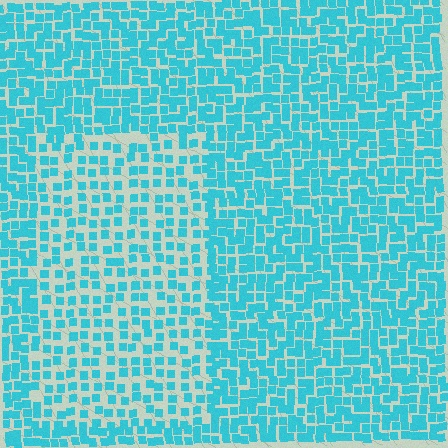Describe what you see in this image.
The image contains small cyan elements arranged at two different densities. A rectangle-shaped region is visible where the elements are less densely packed than the surrounding area.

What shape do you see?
I see a rectangle.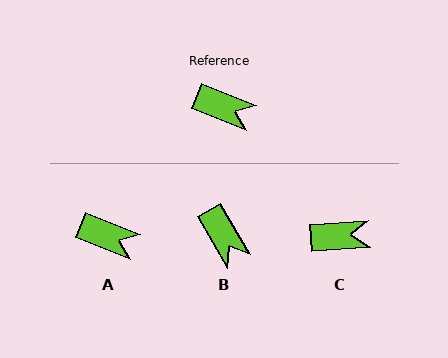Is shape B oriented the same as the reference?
No, it is off by about 39 degrees.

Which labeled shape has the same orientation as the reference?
A.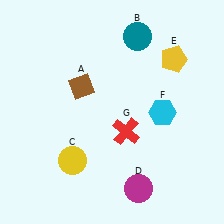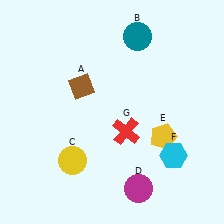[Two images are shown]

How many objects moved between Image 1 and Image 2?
2 objects moved between the two images.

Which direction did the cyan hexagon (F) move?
The cyan hexagon (F) moved down.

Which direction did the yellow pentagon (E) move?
The yellow pentagon (E) moved down.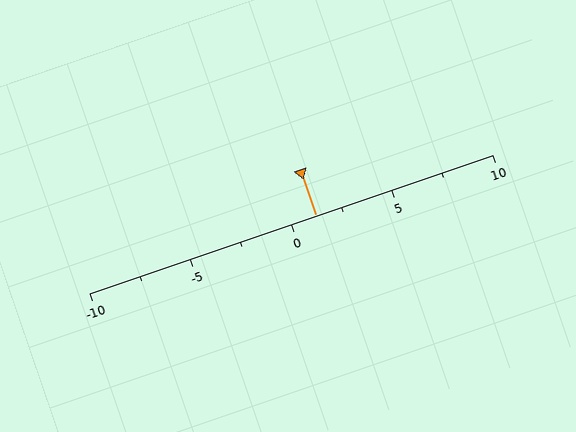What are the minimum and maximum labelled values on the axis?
The axis runs from -10 to 10.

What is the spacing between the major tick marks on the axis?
The major ticks are spaced 5 apart.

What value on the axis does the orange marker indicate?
The marker indicates approximately 1.2.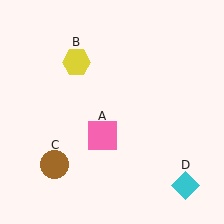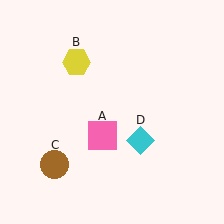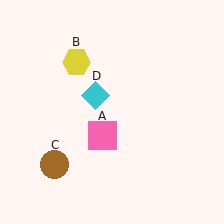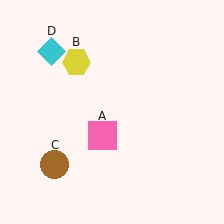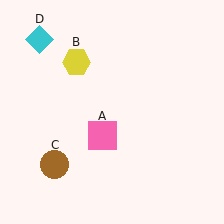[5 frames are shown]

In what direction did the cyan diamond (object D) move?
The cyan diamond (object D) moved up and to the left.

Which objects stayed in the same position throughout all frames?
Pink square (object A) and yellow hexagon (object B) and brown circle (object C) remained stationary.